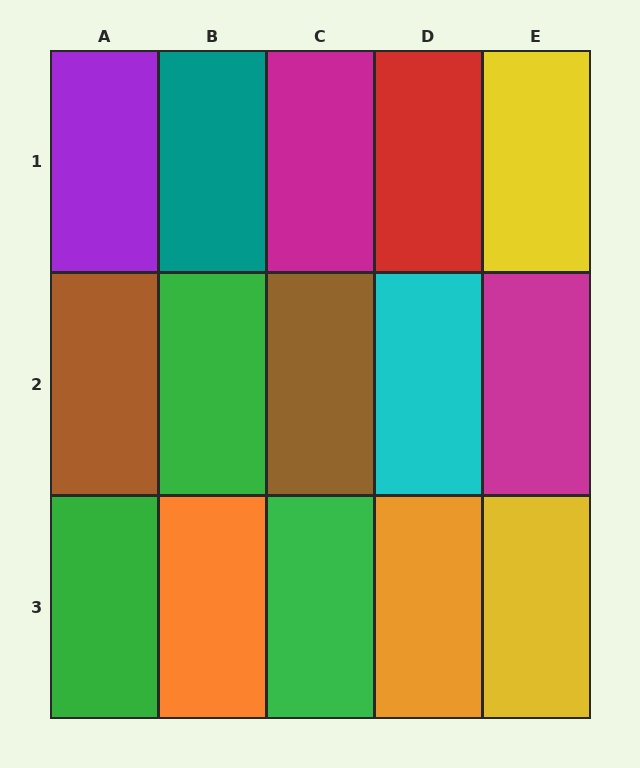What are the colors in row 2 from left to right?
Brown, green, brown, cyan, magenta.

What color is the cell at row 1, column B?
Teal.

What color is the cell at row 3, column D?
Orange.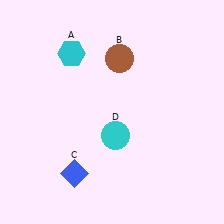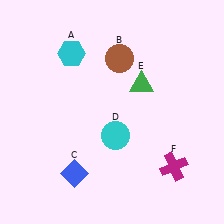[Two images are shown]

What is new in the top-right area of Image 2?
A green triangle (E) was added in the top-right area of Image 2.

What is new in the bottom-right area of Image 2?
A magenta cross (F) was added in the bottom-right area of Image 2.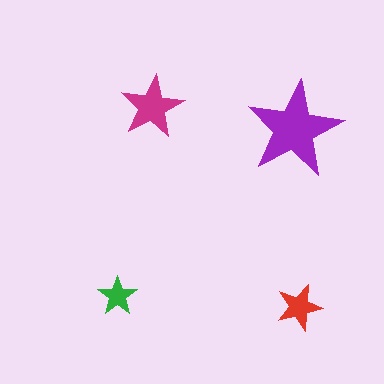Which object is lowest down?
The red star is bottommost.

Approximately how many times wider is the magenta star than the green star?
About 1.5 times wider.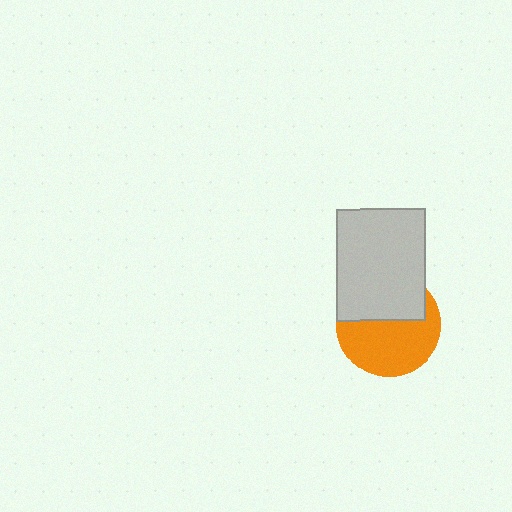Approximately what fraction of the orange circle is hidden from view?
Roughly 41% of the orange circle is hidden behind the light gray rectangle.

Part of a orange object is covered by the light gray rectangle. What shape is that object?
It is a circle.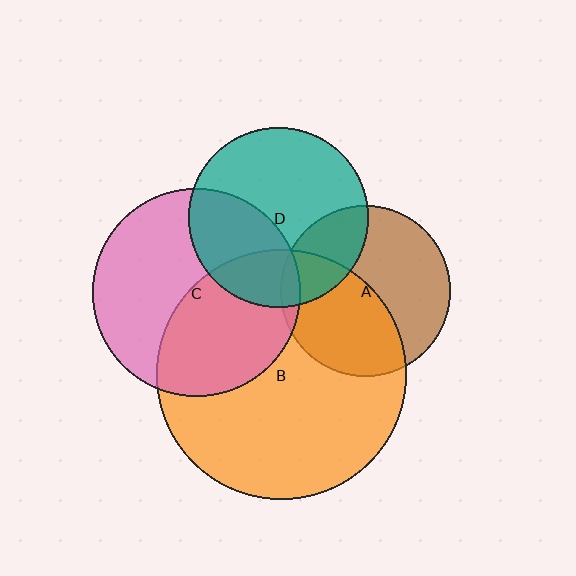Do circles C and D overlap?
Yes.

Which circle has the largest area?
Circle B (orange).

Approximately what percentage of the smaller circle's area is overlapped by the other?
Approximately 35%.